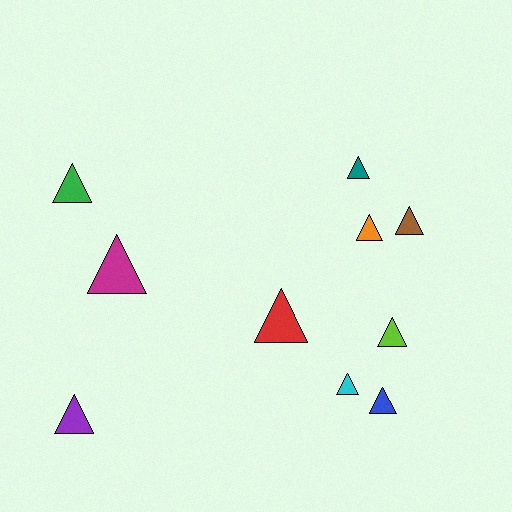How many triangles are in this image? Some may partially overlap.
There are 10 triangles.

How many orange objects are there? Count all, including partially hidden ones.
There is 1 orange object.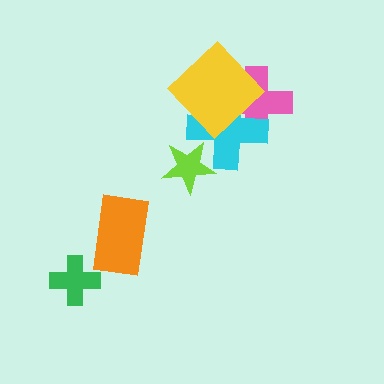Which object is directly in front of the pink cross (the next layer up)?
The cyan cross is directly in front of the pink cross.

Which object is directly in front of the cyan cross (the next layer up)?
The lime star is directly in front of the cyan cross.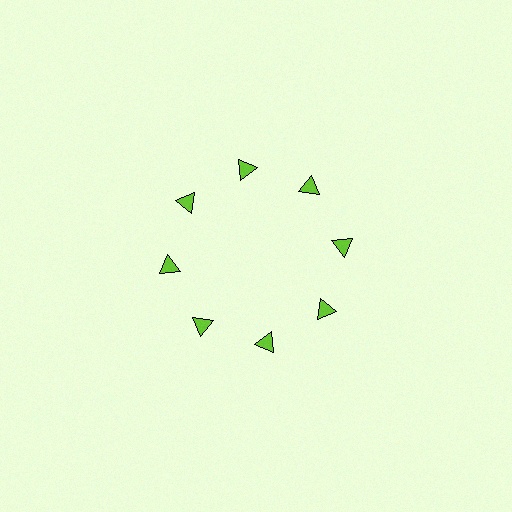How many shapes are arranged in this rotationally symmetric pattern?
There are 8 shapes, arranged in 8 groups of 1.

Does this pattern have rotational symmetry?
Yes, this pattern has 8-fold rotational symmetry. It looks the same after rotating 45 degrees around the center.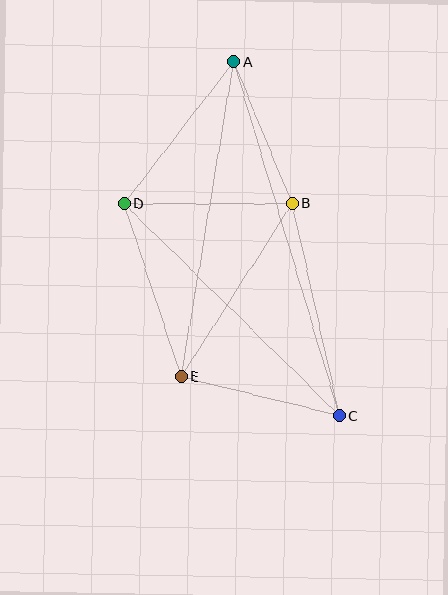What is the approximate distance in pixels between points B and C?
The distance between B and C is approximately 217 pixels.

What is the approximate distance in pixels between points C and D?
The distance between C and D is approximately 302 pixels.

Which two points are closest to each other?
Points A and B are closest to each other.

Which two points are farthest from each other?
Points A and C are farthest from each other.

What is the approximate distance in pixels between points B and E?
The distance between B and E is approximately 206 pixels.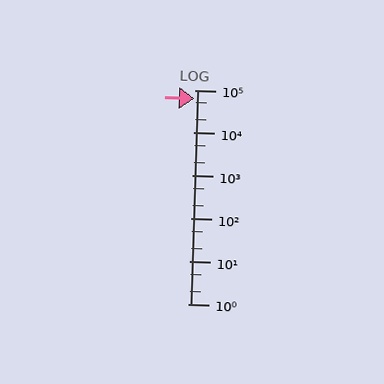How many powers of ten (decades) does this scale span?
The scale spans 5 decades, from 1 to 100000.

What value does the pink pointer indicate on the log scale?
The pointer indicates approximately 62000.